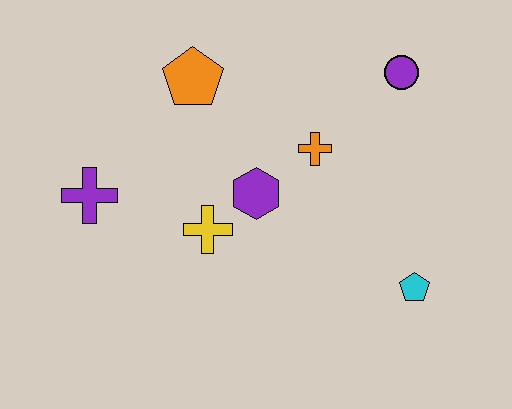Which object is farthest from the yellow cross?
The purple circle is farthest from the yellow cross.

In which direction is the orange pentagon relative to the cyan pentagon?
The orange pentagon is to the left of the cyan pentagon.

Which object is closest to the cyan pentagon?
The orange cross is closest to the cyan pentagon.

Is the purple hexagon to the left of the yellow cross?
No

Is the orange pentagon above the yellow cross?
Yes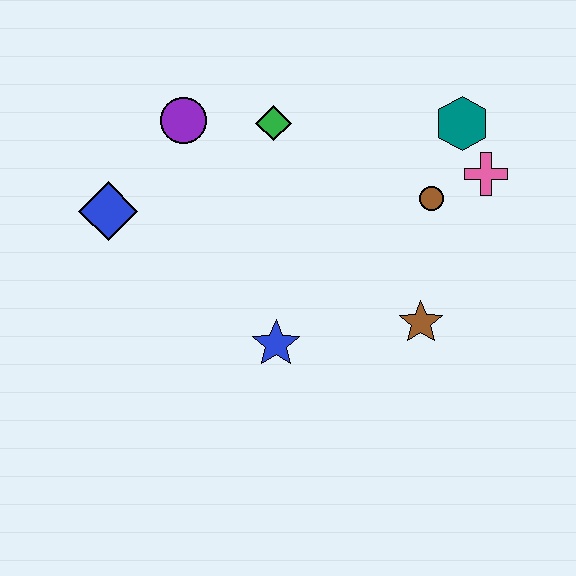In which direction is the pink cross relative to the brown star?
The pink cross is above the brown star.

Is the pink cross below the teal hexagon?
Yes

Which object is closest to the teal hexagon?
The pink cross is closest to the teal hexagon.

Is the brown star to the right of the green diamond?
Yes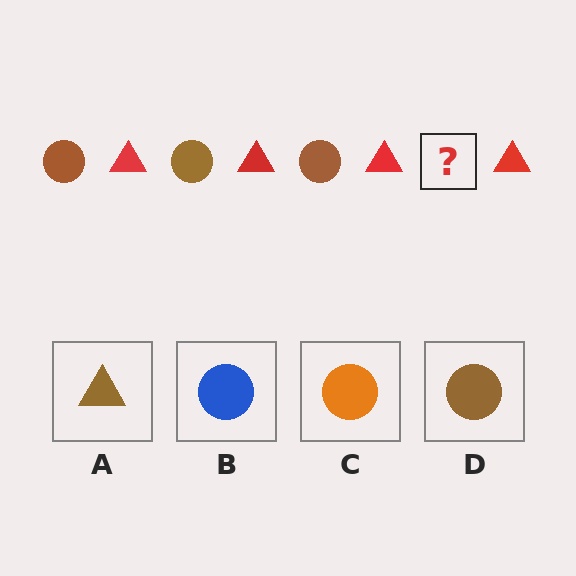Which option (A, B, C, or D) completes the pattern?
D.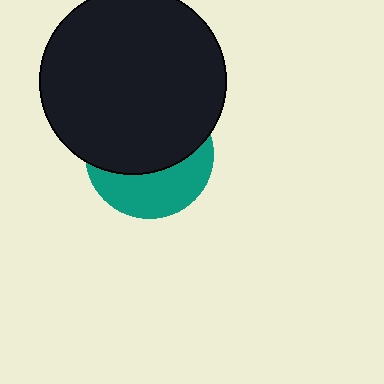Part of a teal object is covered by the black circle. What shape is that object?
It is a circle.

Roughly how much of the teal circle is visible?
A small part of it is visible (roughly 39%).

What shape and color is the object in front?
The object in front is a black circle.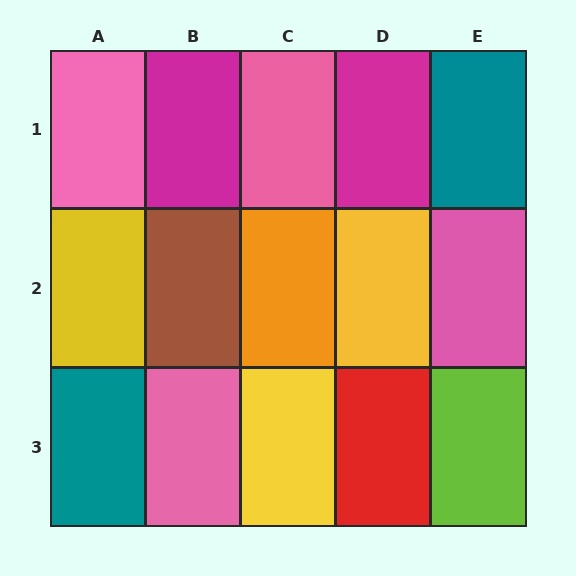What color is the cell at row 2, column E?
Pink.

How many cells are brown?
1 cell is brown.